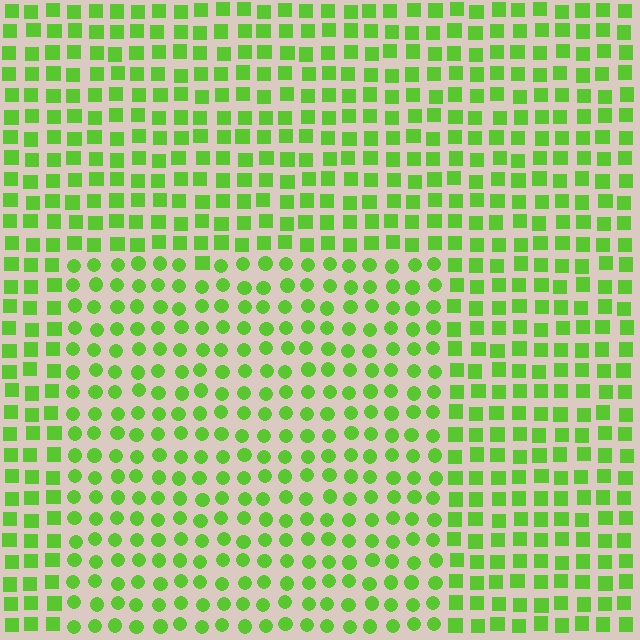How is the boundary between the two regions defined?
The boundary is defined by a change in element shape: circles inside vs. squares outside. All elements share the same color and spacing.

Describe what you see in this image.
The image is filled with small lime elements arranged in a uniform grid. A rectangle-shaped region contains circles, while the surrounding area contains squares. The boundary is defined purely by the change in element shape.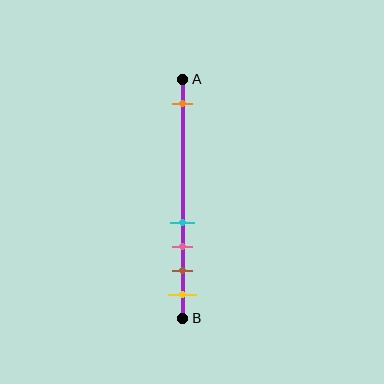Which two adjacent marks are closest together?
The cyan and pink marks are the closest adjacent pair.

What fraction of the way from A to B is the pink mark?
The pink mark is approximately 70% (0.7) of the way from A to B.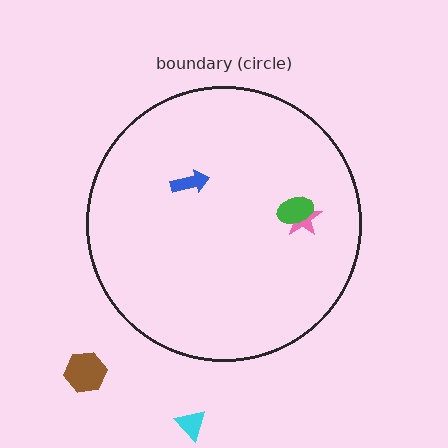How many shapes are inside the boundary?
3 inside, 2 outside.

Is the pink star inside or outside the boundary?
Inside.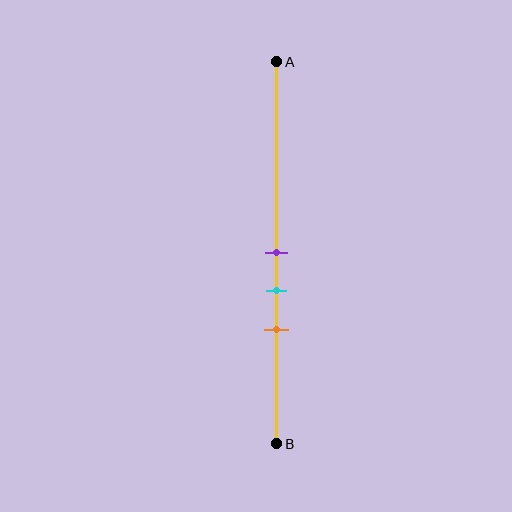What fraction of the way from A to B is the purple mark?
The purple mark is approximately 50% (0.5) of the way from A to B.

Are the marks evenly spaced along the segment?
Yes, the marks are approximately evenly spaced.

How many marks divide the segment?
There are 3 marks dividing the segment.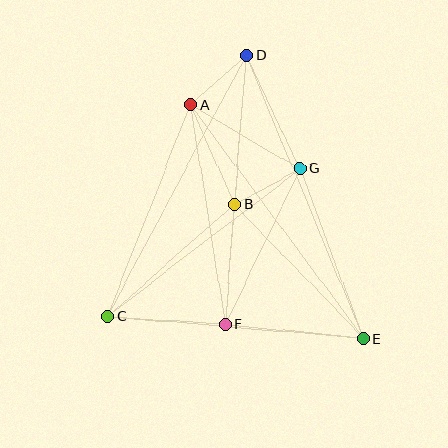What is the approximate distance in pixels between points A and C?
The distance between A and C is approximately 227 pixels.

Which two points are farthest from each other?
Points D and E are farthest from each other.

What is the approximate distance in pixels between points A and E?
The distance between A and E is approximately 290 pixels.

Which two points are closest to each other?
Points B and G are closest to each other.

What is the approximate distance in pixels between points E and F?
The distance between E and F is approximately 139 pixels.